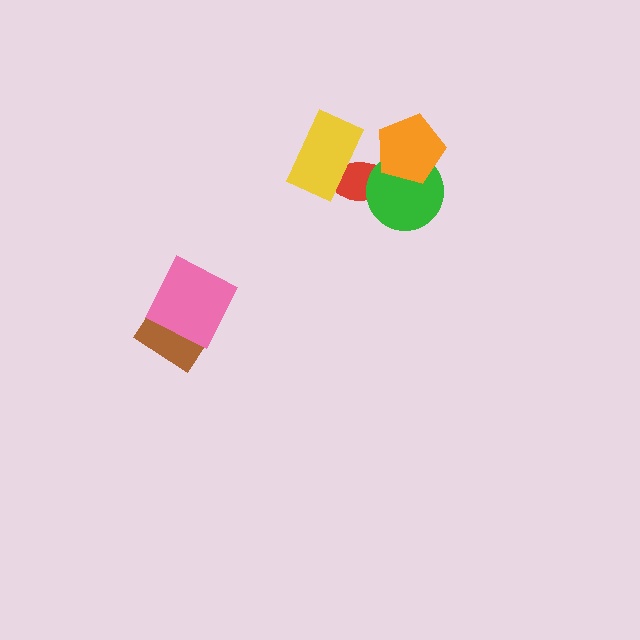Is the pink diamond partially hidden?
No, no other shape covers it.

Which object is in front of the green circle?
The orange pentagon is in front of the green circle.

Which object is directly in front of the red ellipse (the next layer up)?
The green circle is directly in front of the red ellipse.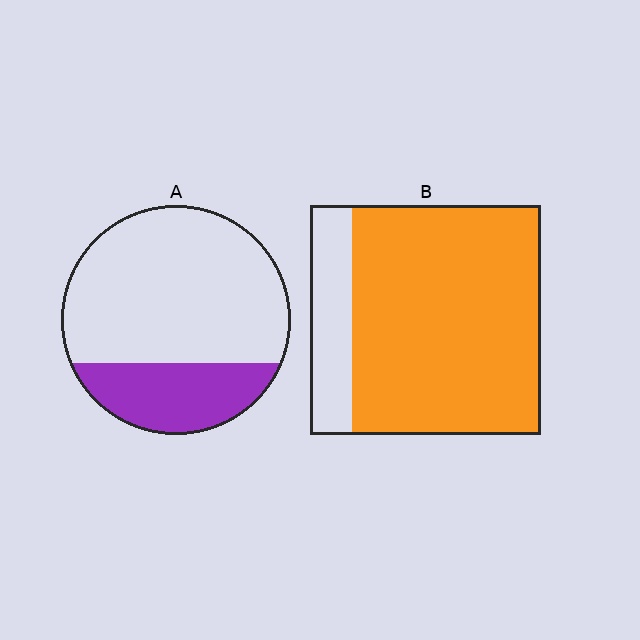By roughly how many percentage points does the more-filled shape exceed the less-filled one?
By roughly 55 percentage points (B over A).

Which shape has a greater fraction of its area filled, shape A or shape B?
Shape B.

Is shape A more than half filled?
No.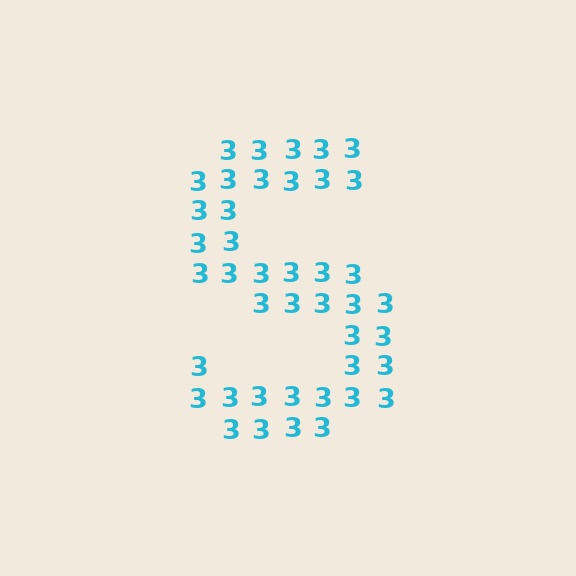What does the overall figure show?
The overall figure shows the letter S.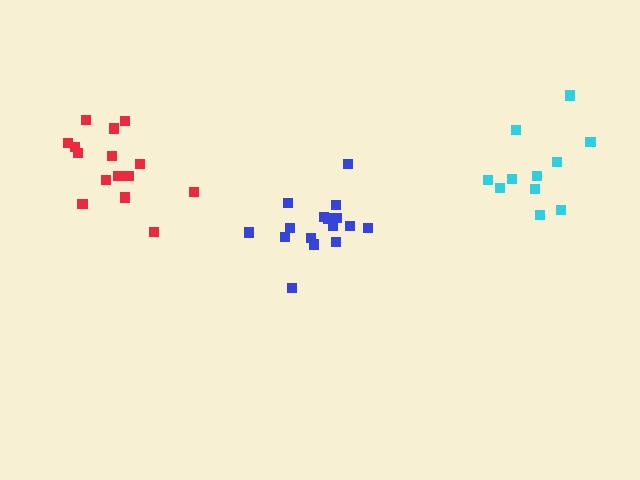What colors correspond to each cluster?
The clusters are colored: cyan, blue, red.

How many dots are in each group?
Group 1: 11 dots, Group 2: 16 dots, Group 3: 15 dots (42 total).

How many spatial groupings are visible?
There are 3 spatial groupings.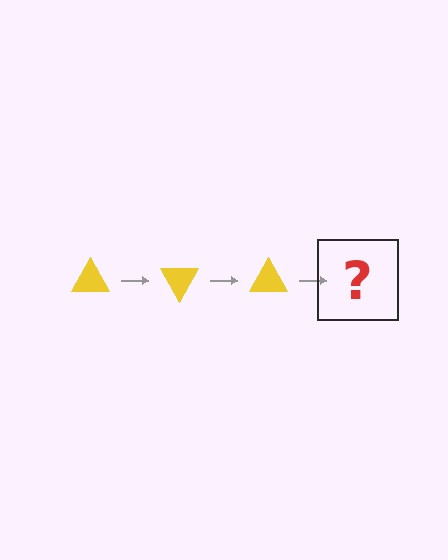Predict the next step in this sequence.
The next step is a yellow triangle rotated 180 degrees.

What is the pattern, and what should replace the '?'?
The pattern is that the triangle rotates 60 degrees each step. The '?' should be a yellow triangle rotated 180 degrees.